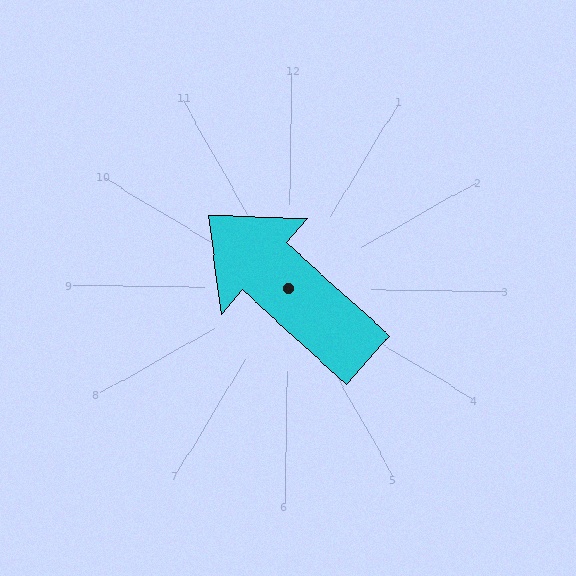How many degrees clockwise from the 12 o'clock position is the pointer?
Approximately 311 degrees.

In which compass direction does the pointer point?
Northwest.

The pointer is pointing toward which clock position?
Roughly 10 o'clock.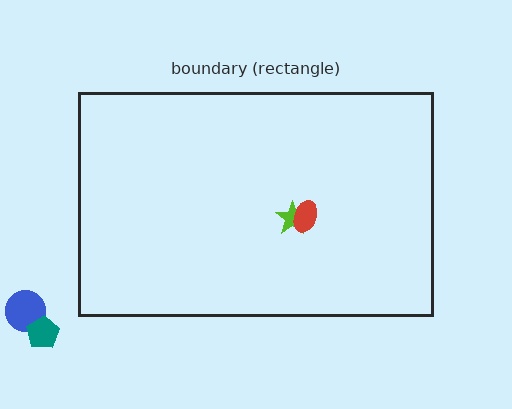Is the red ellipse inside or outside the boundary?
Inside.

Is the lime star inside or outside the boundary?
Inside.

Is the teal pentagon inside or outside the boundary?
Outside.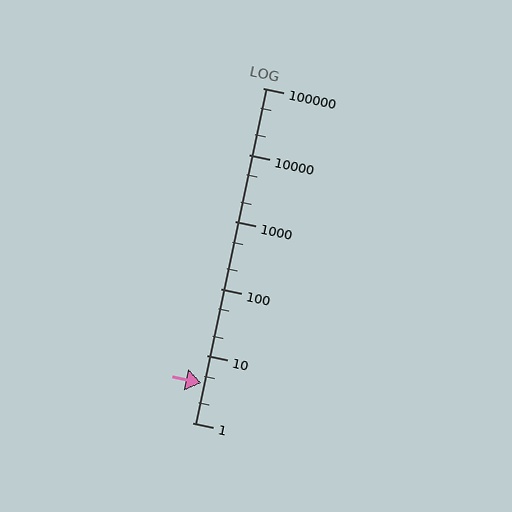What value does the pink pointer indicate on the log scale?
The pointer indicates approximately 3.9.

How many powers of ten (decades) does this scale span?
The scale spans 5 decades, from 1 to 100000.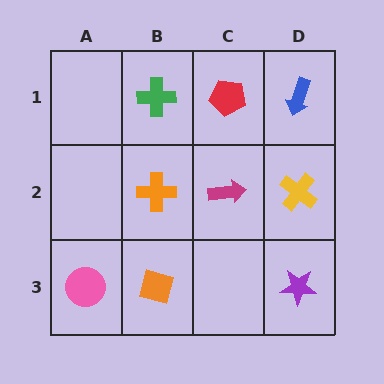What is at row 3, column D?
A purple star.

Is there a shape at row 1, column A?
No, that cell is empty.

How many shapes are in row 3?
3 shapes.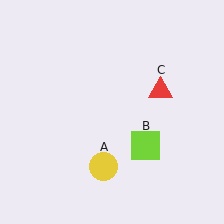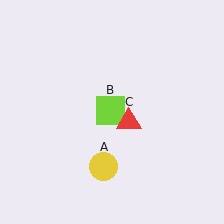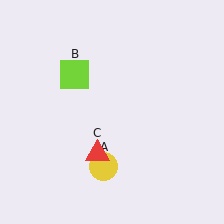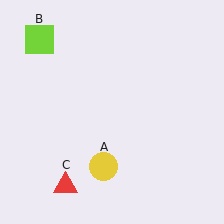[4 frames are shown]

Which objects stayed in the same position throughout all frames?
Yellow circle (object A) remained stationary.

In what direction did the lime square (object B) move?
The lime square (object B) moved up and to the left.